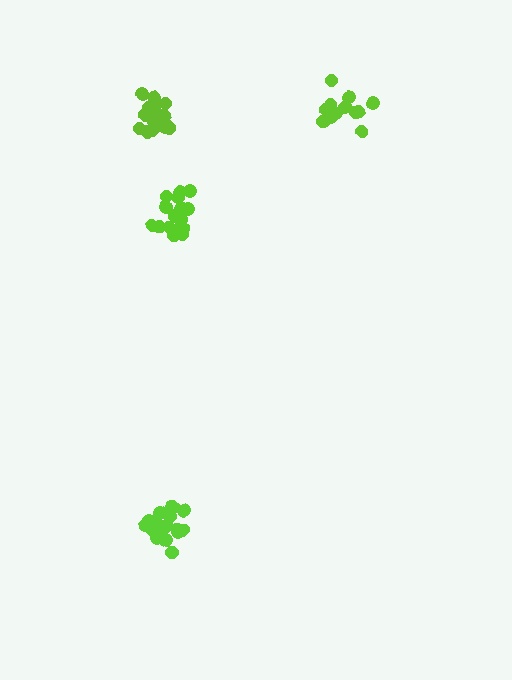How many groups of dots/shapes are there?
There are 4 groups.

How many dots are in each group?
Group 1: 19 dots, Group 2: 15 dots, Group 3: 17 dots, Group 4: 16 dots (67 total).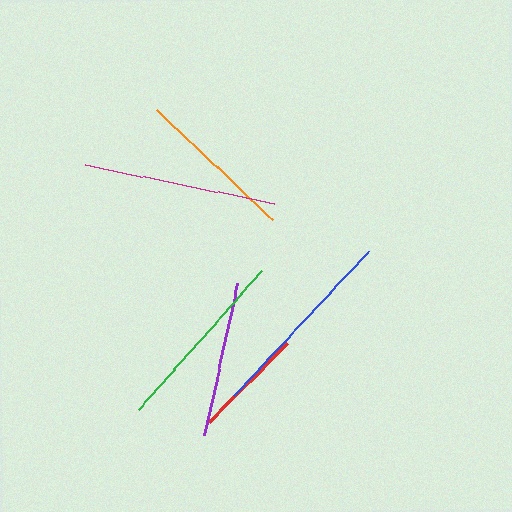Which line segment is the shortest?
The red line is the shortest at approximately 111 pixels.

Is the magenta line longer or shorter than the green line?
The magenta line is longer than the green line.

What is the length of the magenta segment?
The magenta segment is approximately 193 pixels long.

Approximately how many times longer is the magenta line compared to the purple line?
The magenta line is approximately 1.2 times the length of the purple line.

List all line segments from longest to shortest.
From longest to shortest: blue, magenta, green, orange, purple, red.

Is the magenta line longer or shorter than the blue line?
The blue line is longer than the magenta line.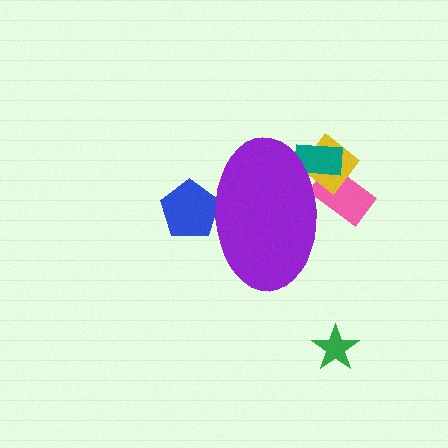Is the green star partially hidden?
No, the green star is fully visible.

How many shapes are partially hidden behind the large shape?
4 shapes are partially hidden.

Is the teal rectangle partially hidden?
Yes, the teal rectangle is partially hidden behind the purple ellipse.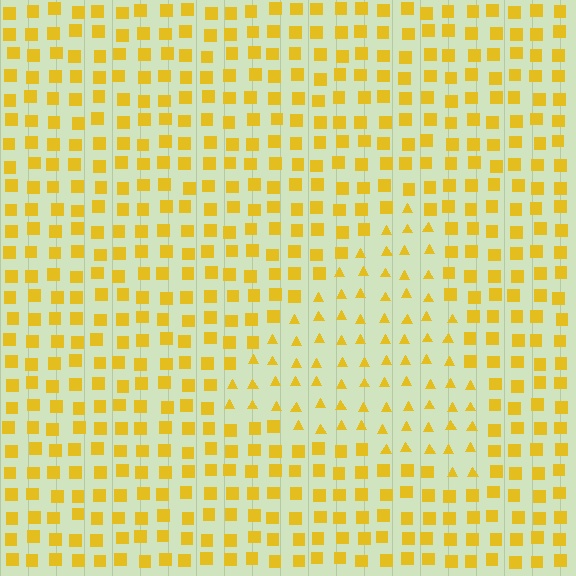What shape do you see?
I see a triangle.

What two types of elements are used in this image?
The image uses triangles inside the triangle region and squares outside it.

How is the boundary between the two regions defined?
The boundary is defined by a change in element shape: triangles inside vs. squares outside. All elements share the same color and spacing.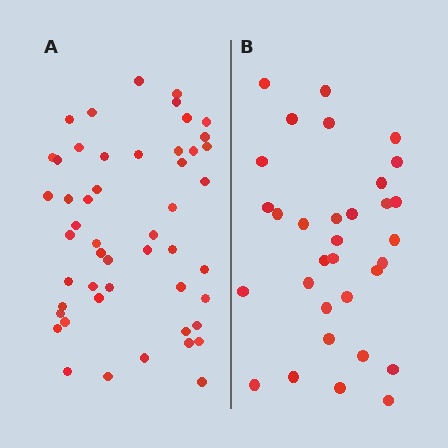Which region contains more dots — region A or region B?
Region A (the left region) has more dots.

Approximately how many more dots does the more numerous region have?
Region A has approximately 20 more dots than region B.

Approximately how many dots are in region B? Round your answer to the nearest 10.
About 30 dots. (The exact count is 32, which rounds to 30.)